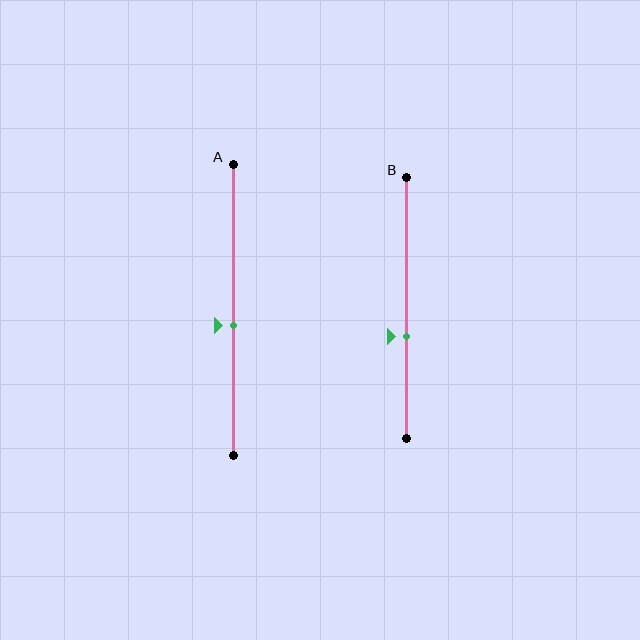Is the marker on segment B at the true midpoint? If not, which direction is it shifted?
No, the marker on segment B is shifted downward by about 11% of the segment length.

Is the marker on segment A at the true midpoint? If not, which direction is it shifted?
No, the marker on segment A is shifted downward by about 6% of the segment length.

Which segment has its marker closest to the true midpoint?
Segment A has its marker closest to the true midpoint.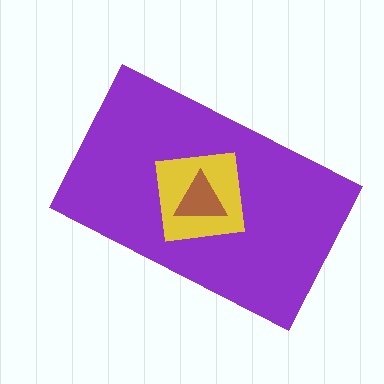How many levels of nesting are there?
3.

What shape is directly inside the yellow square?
The brown triangle.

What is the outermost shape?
The purple rectangle.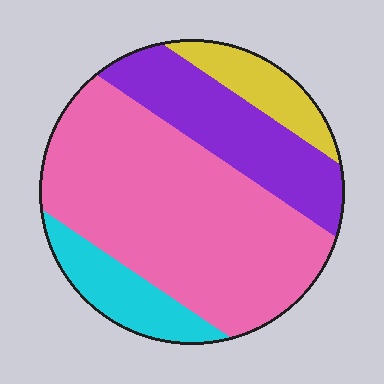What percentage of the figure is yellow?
Yellow covers 10% of the figure.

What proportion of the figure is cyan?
Cyan takes up about one eighth (1/8) of the figure.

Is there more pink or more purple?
Pink.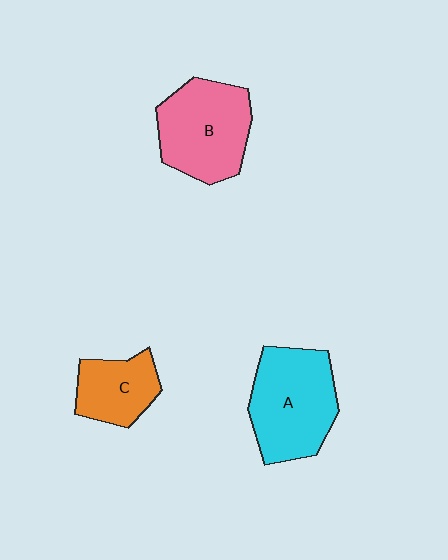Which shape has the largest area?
Shape A (cyan).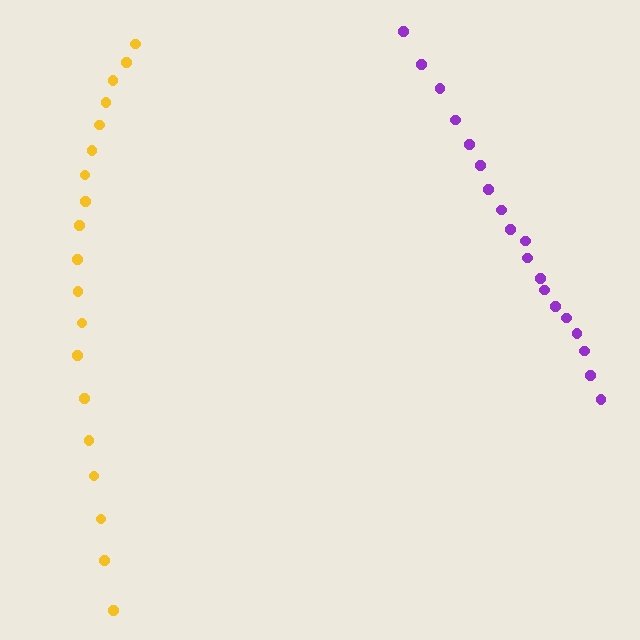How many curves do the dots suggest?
There are 2 distinct paths.